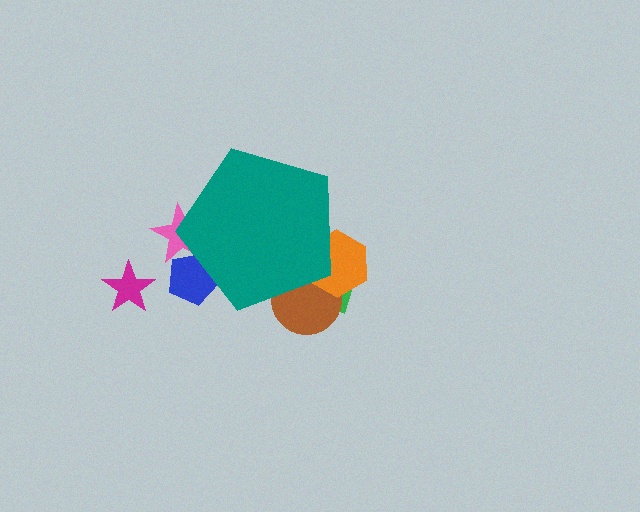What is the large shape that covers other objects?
A teal pentagon.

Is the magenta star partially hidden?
No, the magenta star is fully visible.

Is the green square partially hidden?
Yes, the green square is partially hidden behind the teal pentagon.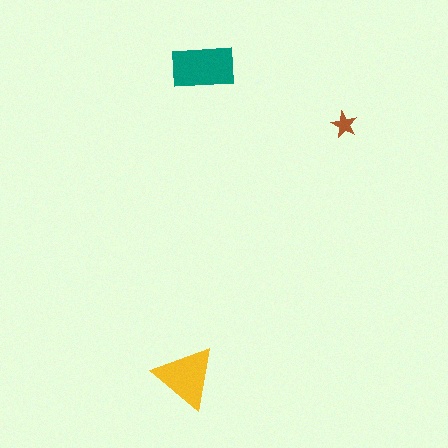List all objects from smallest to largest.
The brown star, the yellow triangle, the teal rectangle.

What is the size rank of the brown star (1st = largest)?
3rd.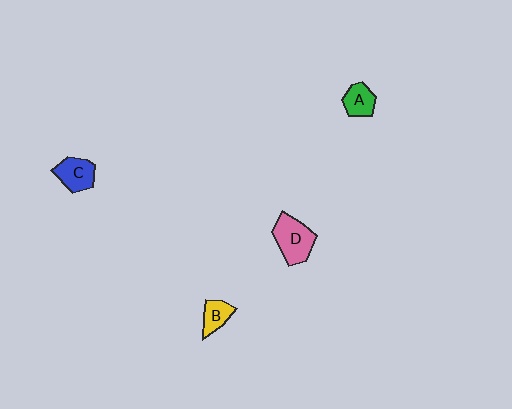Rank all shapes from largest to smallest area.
From largest to smallest: D (pink), C (blue), A (green), B (yellow).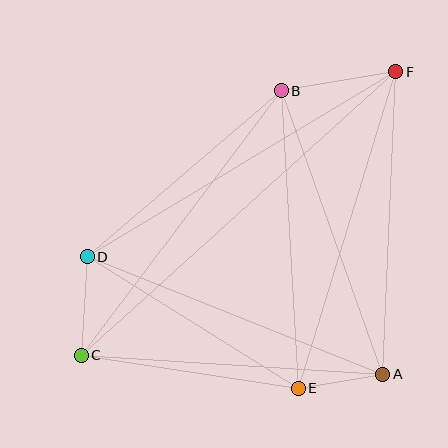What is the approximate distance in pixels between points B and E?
The distance between B and E is approximately 298 pixels.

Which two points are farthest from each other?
Points C and F are farthest from each other.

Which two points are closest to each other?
Points A and E are closest to each other.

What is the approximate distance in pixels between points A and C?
The distance between A and C is approximately 302 pixels.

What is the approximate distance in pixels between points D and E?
The distance between D and E is approximately 249 pixels.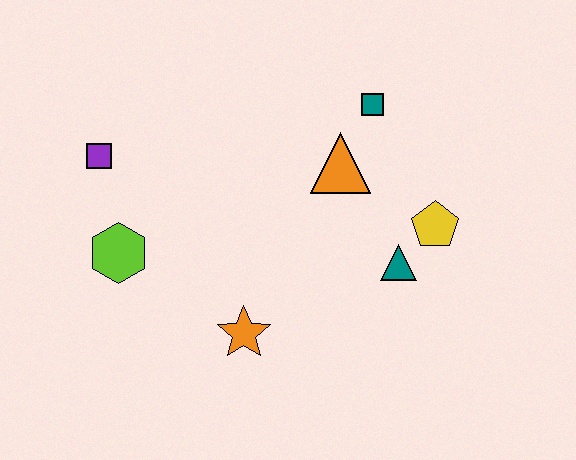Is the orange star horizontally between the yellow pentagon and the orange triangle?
No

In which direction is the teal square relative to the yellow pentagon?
The teal square is above the yellow pentagon.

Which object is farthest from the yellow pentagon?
The purple square is farthest from the yellow pentagon.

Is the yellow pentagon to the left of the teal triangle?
No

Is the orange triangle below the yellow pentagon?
No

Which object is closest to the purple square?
The lime hexagon is closest to the purple square.